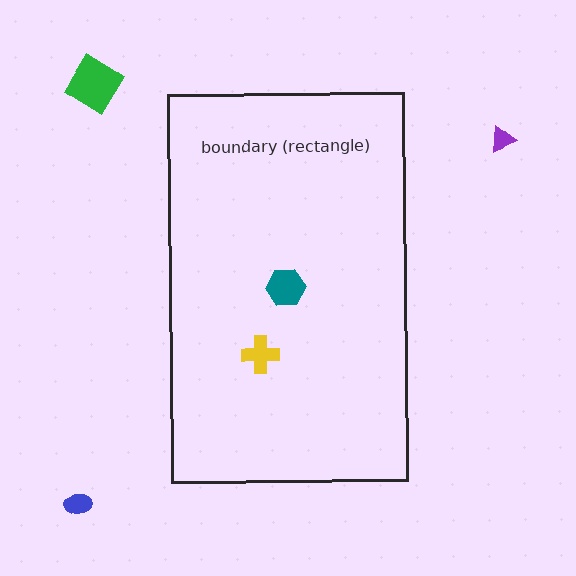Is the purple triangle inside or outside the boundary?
Outside.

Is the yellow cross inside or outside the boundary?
Inside.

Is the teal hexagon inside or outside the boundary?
Inside.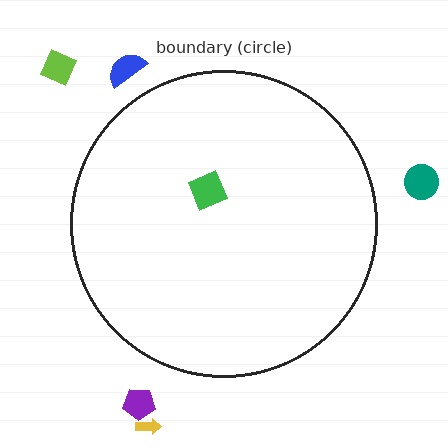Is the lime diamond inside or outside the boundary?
Outside.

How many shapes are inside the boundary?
1 inside, 5 outside.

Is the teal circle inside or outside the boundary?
Outside.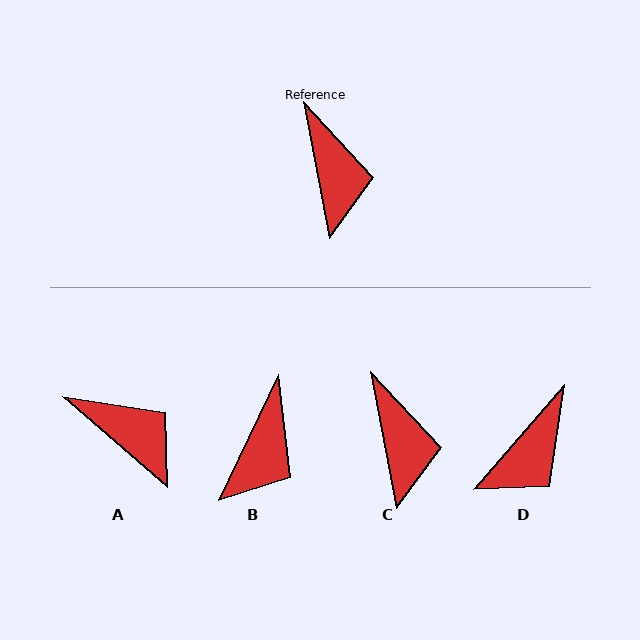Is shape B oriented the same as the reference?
No, it is off by about 36 degrees.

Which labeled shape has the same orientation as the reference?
C.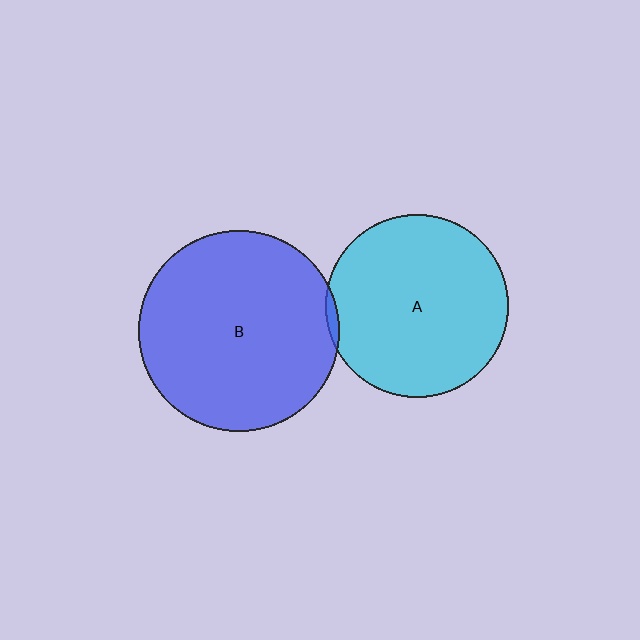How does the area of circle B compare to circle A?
Approximately 1.2 times.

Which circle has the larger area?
Circle B (blue).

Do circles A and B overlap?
Yes.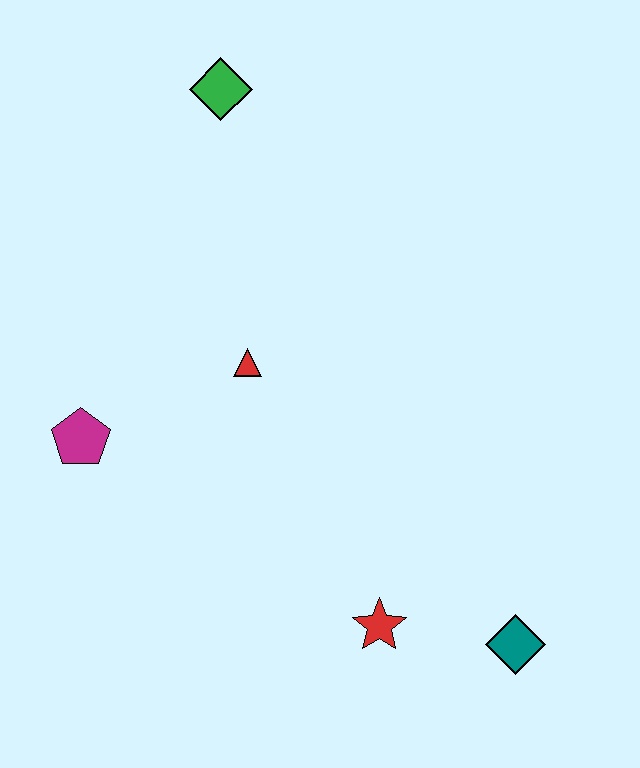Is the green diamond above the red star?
Yes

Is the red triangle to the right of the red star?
No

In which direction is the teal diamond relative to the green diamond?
The teal diamond is below the green diamond.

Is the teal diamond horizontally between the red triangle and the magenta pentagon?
No